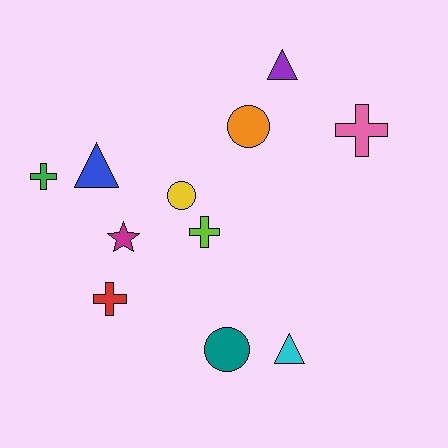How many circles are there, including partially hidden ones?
There are 3 circles.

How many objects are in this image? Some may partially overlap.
There are 11 objects.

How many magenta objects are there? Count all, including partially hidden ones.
There is 1 magenta object.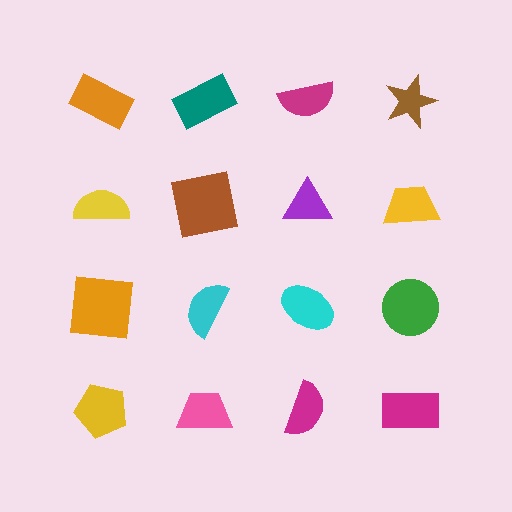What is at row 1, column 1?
An orange rectangle.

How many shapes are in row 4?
4 shapes.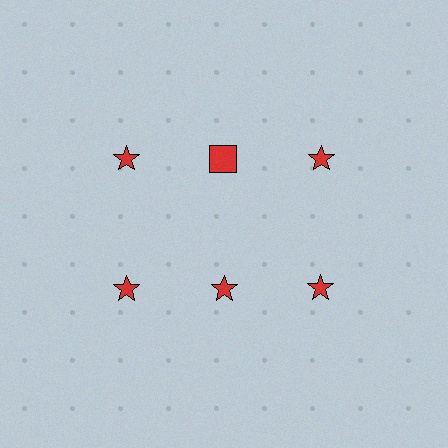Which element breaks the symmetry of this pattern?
The red square in the top row, second from left column breaks the symmetry. All other shapes are red stars.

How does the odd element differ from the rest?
It has a different shape: square instead of star.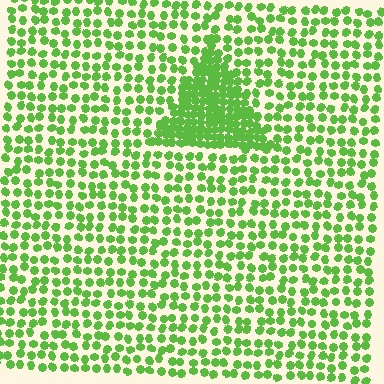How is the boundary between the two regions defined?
The boundary is defined by a change in element density (approximately 2.4x ratio). All elements are the same color, size, and shape.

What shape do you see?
I see a triangle.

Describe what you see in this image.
The image contains small lime elements arranged at two different densities. A triangle-shaped region is visible where the elements are more densely packed than the surrounding area.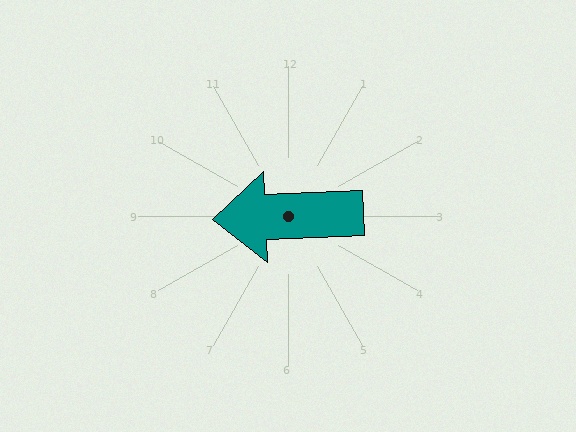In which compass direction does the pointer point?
West.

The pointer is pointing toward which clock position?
Roughly 9 o'clock.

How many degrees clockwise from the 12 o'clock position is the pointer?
Approximately 268 degrees.